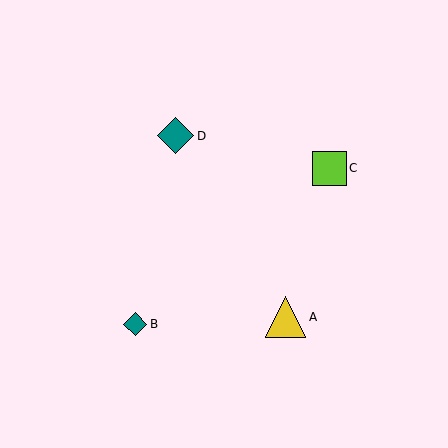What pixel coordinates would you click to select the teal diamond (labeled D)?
Click at (176, 136) to select the teal diamond D.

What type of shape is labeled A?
Shape A is a yellow triangle.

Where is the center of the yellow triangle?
The center of the yellow triangle is at (286, 317).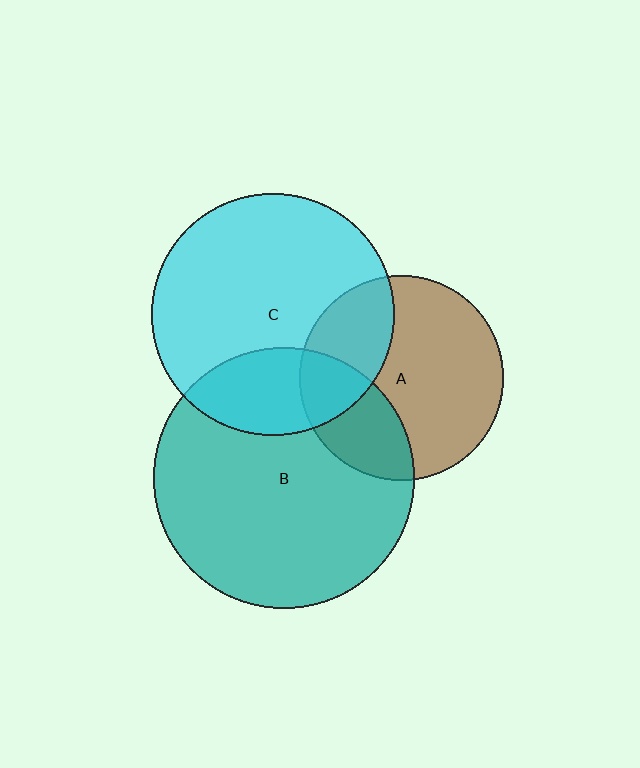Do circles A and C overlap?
Yes.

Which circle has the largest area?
Circle B (teal).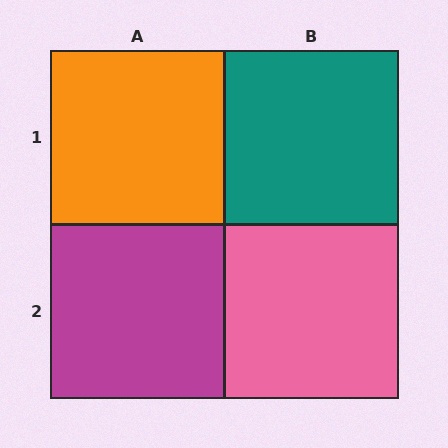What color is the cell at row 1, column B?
Teal.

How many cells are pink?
1 cell is pink.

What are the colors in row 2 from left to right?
Magenta, pink.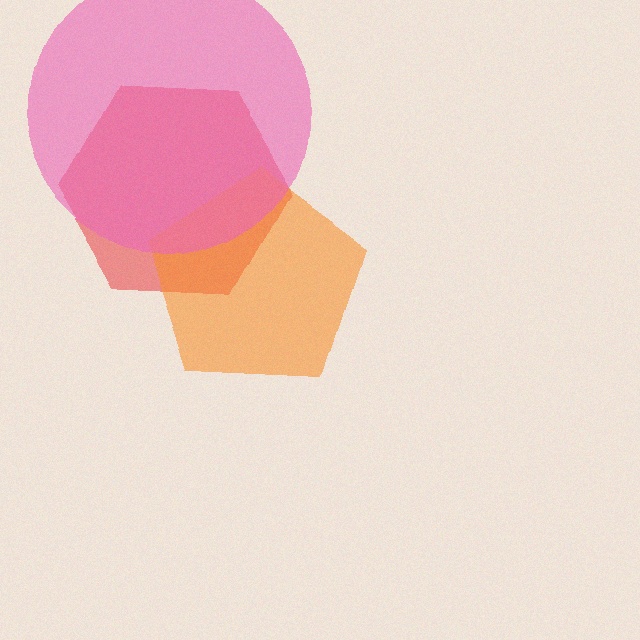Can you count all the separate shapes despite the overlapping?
Yes, there are 3 separate shapes.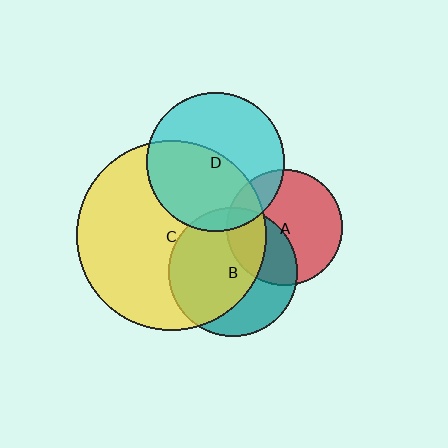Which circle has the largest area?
Circle C (yellow).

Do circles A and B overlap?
Yes.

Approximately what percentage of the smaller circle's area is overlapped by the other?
Approximately 35%.